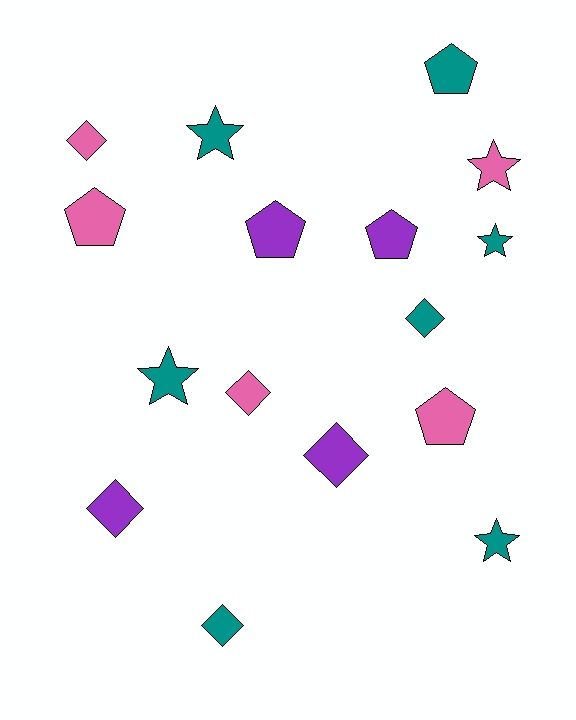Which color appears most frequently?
Teal, with 7 objects.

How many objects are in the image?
There are 16 objects.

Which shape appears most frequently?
Diamond, with 6 objects.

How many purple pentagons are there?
There are 2 purple pentagons.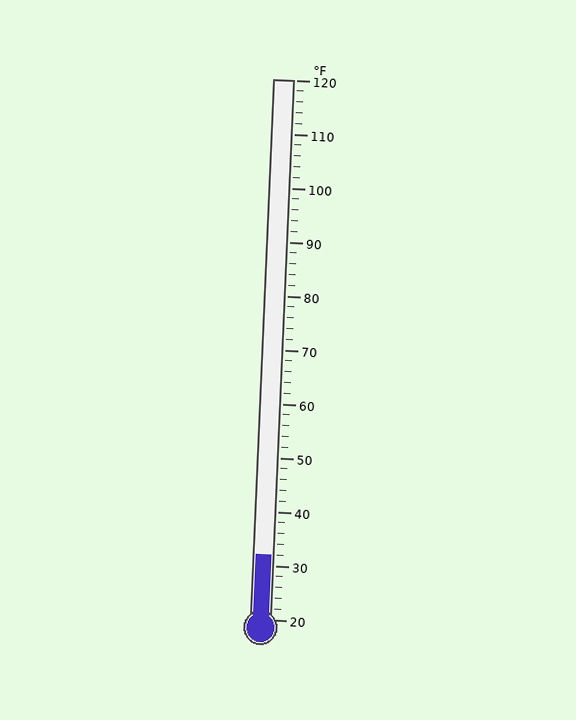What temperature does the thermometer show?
The thermometer shows approximately 32°F.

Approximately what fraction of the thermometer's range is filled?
The thermometer is filled to approximately 10% of its range.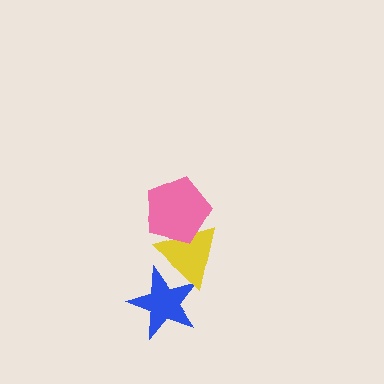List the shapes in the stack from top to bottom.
From top to bottom: the pink pentagon, the yellow triangle, the blue star.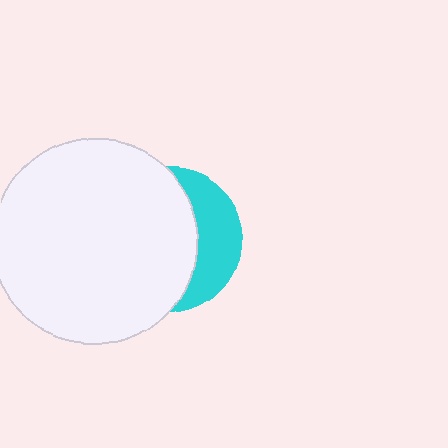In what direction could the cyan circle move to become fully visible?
The cyan circle could move right. That would shift it out from behind the white circle entirely.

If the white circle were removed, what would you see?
You would see the complete cyan circle.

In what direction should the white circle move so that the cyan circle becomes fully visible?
The white circle should move left. That is the shortest direction to clear the overlap and leave the cyan circle fully visible.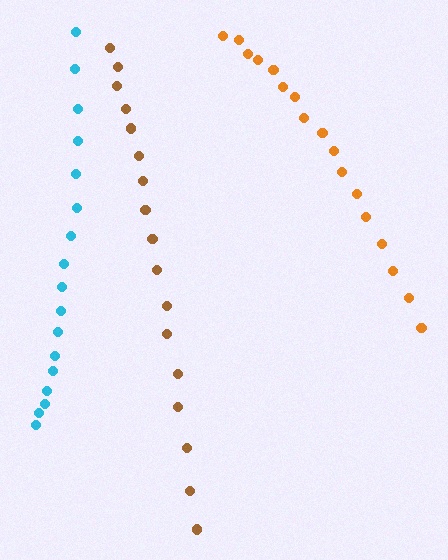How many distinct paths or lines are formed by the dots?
There are 3 distinct paths.